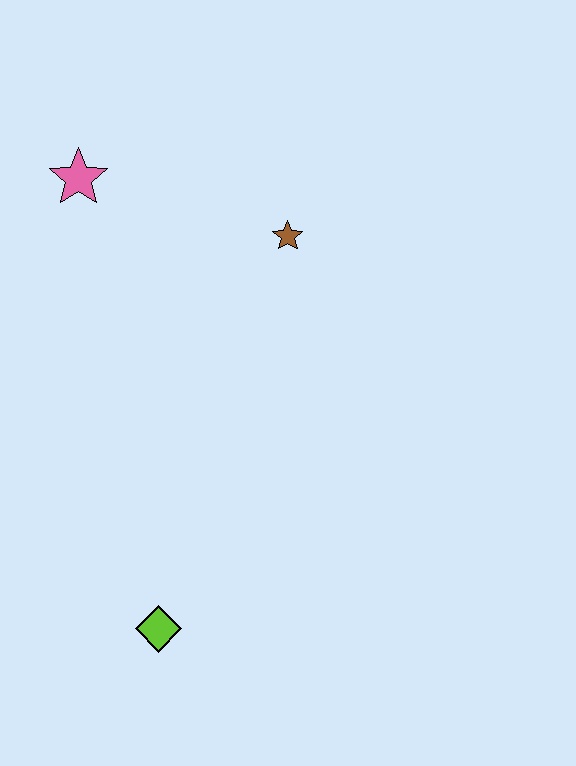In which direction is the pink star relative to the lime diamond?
The pink star is above the lime diamond.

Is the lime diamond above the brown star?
No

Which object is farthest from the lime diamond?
The pink star is farthest from the lime diamond.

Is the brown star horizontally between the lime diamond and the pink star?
No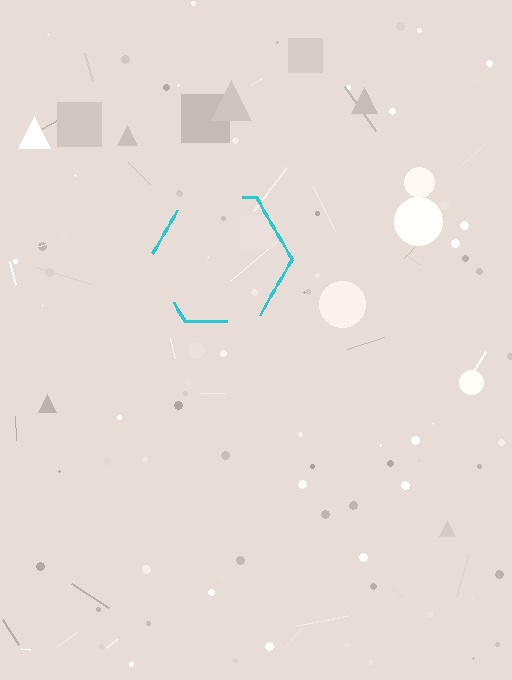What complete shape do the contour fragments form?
The contour fragments form a hexagon.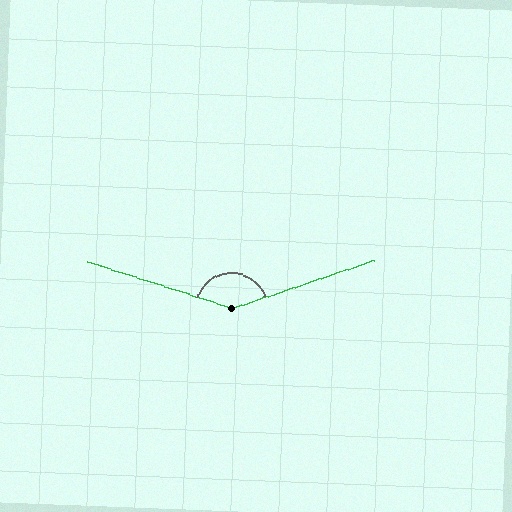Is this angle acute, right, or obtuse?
It is obtuse.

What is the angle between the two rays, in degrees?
Approximately 143 degrees.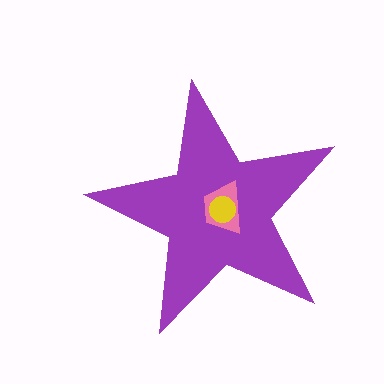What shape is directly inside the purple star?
The pink trapezoid.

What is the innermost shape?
The yellow circle.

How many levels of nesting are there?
3.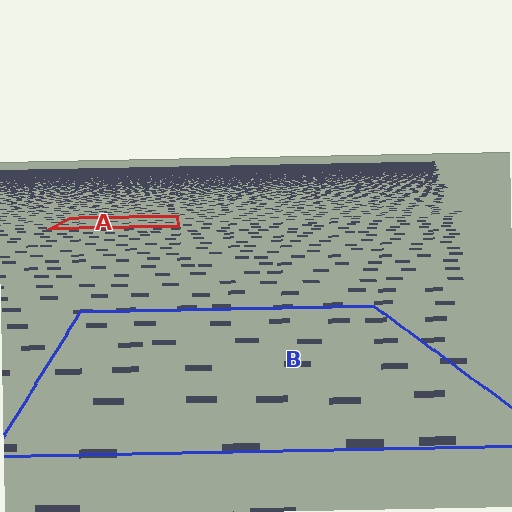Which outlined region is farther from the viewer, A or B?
Region A is farther from the viewer — the texture elements inside it appear smaller and more densely packed.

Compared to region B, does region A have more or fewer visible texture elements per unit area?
Region A has more texture elements per unit area — they are packed more densely because it is farther away.